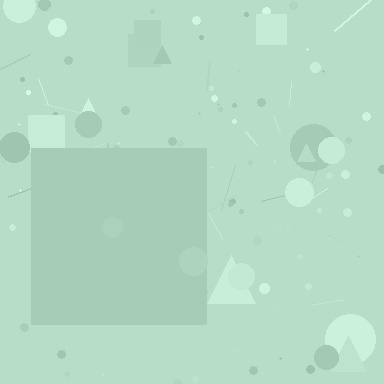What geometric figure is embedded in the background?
A square is embedded in the background.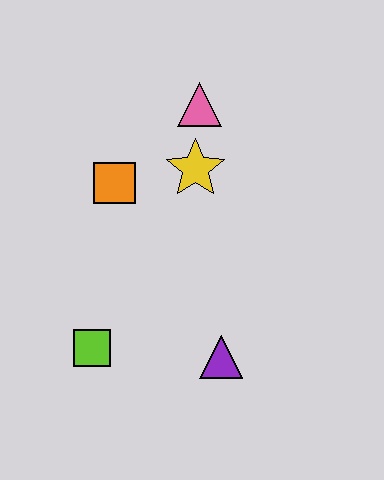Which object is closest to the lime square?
The purple triangle is closest to the lime square.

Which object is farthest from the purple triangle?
The pink triangle is farthest from the purple triangle.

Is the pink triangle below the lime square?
No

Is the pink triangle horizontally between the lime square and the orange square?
No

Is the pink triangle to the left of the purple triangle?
Yes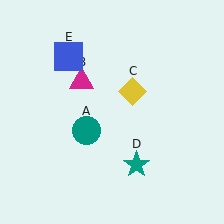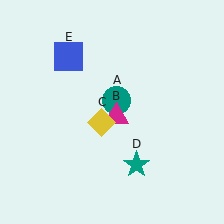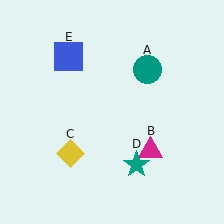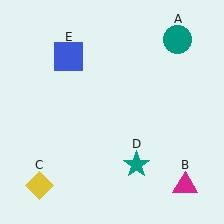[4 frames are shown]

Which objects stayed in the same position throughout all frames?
Teal star (object D) and blue square (object E) remained stationary.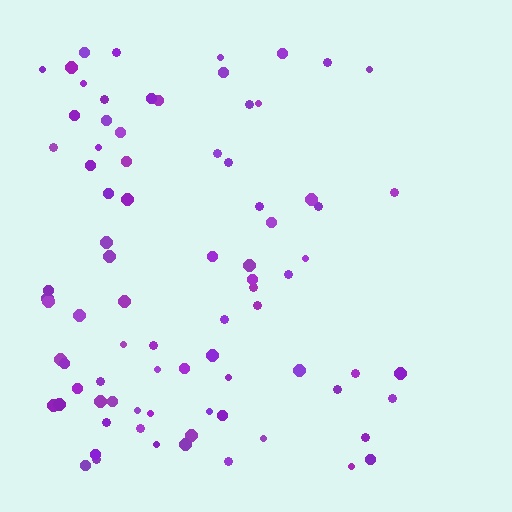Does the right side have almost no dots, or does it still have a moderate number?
Still a moderate number, just noticeably fewer than the left.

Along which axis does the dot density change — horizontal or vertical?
Horizontal.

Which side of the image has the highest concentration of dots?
The left.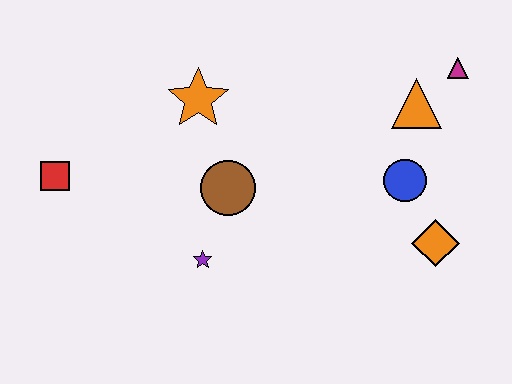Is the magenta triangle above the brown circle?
Yes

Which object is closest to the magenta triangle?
The orange triangle is closest to the magenta triangle.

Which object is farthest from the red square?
The magenta triangle is farthest from the red square.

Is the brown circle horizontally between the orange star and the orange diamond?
Yes